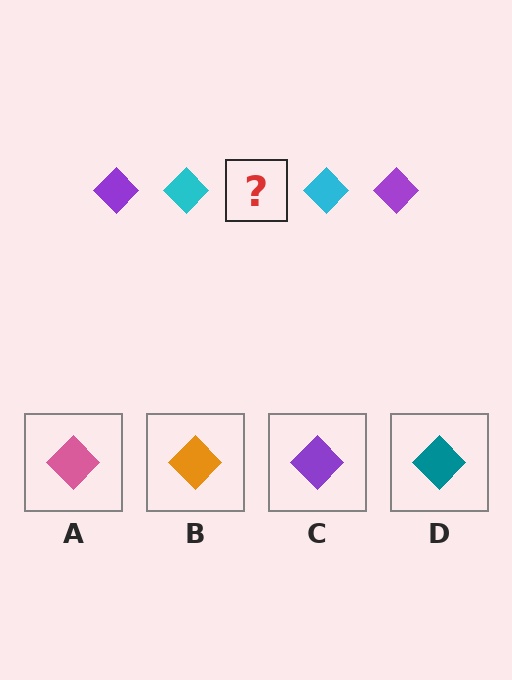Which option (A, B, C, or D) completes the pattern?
C.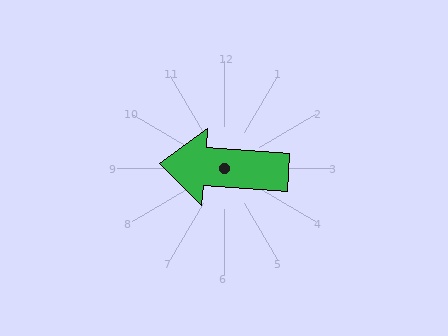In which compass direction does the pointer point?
West.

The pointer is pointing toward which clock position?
Roughly 9 o'clock.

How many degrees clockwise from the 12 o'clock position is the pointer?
Approximately 274 degrees.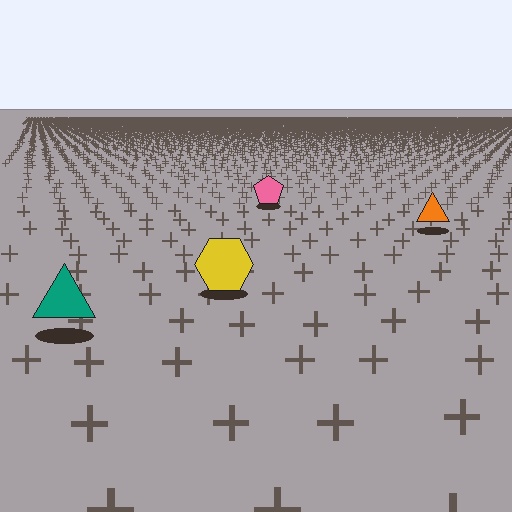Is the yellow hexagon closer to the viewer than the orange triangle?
Yes. The yellow hexagon is closer — you can tell from the texture gradient: the ground texture is coarser near it.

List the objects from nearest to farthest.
From nearest to farthest: the teal triangle, the yellow hexagon, the orange triangle, the pink pentagon.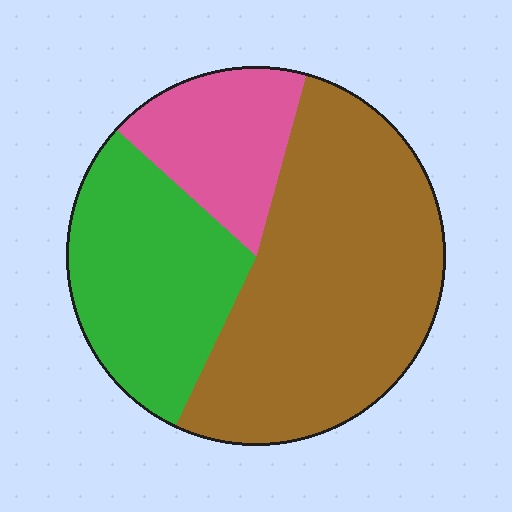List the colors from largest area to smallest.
From largest to smallest: brown, green, pink.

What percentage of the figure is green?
Green covers roughly 30% of the figure.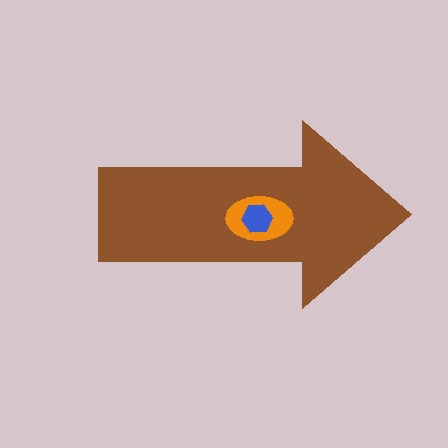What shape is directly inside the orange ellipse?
The blue hexagon.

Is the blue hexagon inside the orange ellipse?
Yes.